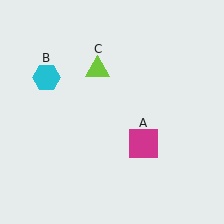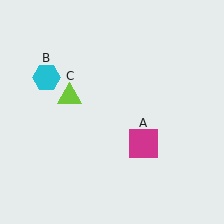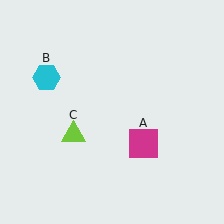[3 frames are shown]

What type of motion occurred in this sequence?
The lime triangle (object C) rotated counterclockwise around the center of the scene.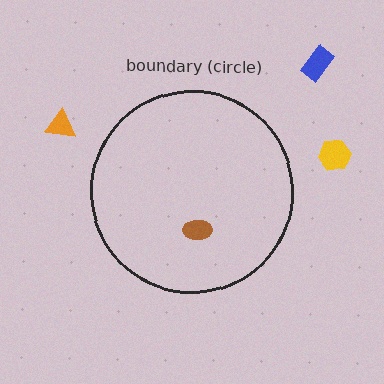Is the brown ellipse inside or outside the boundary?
Inside.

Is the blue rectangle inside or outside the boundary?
Outside.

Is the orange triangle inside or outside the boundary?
Outside.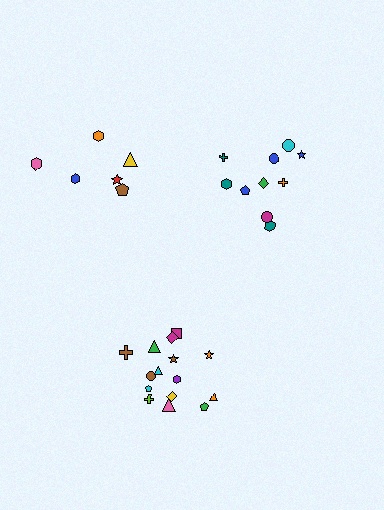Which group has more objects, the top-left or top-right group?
The top-right group.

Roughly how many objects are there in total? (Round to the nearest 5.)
Roughly 30 objects in total.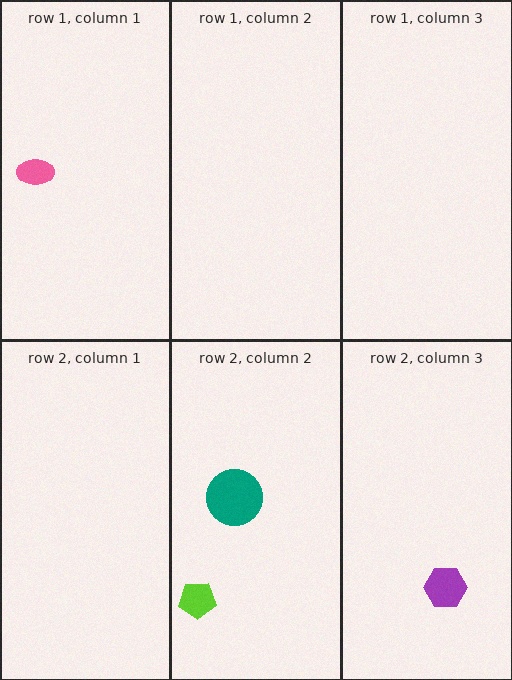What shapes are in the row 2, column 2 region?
The teal circle, the lime pentagon.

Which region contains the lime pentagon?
The row 2, column 2 region.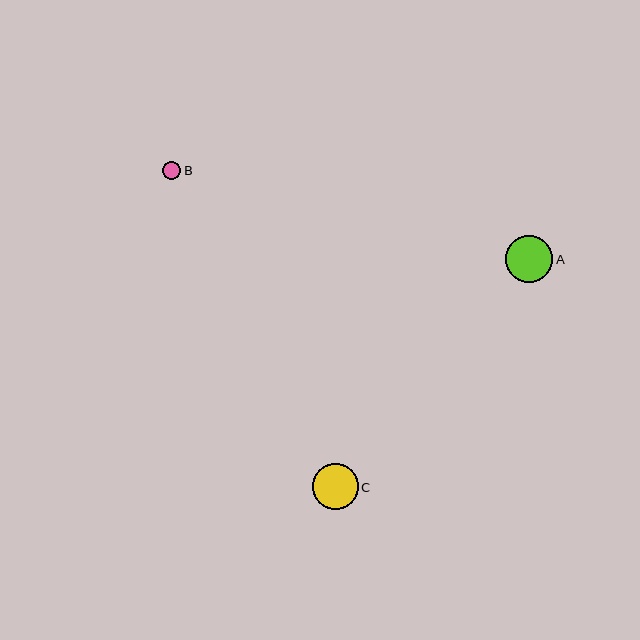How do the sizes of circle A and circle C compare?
Circle A and circle C are approximately the same size.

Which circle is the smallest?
Circle B is the smallest with a size of approximately 18 pixels.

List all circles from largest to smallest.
From largest to smallest: A, C, B.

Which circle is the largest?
Circle A is the largest with a size of approximately 47 pixels.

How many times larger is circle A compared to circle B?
Circle A is approximately 2.6 times the size of circle B.